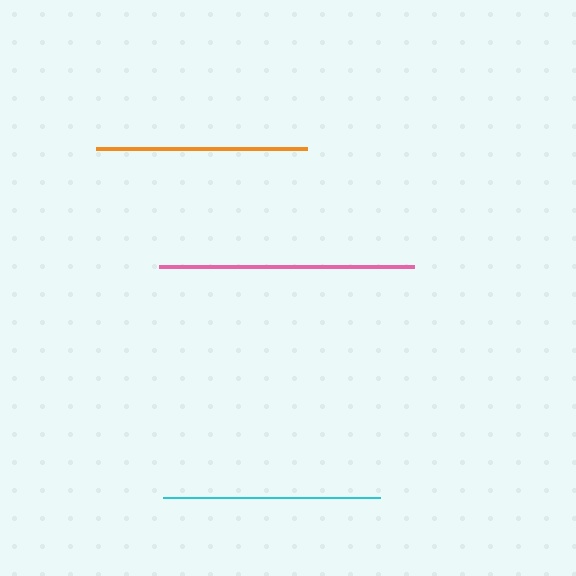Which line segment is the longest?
The pink line is the longest at approximately 255 pixels.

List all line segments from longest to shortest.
From longest to shortest: pink, cyan, orange.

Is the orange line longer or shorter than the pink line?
The pink line is longer than the orange line.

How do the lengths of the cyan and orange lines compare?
The cyan and orange lines are approximately the same length.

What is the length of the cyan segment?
The cyan segment is approximately 216 pixels long.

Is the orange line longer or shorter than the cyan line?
The cyan line is longer than the orange line.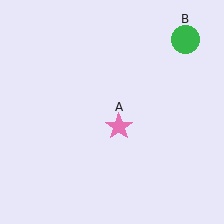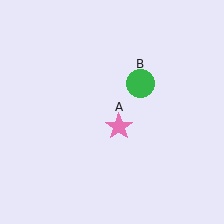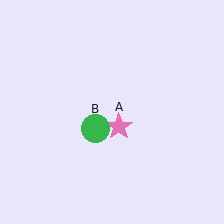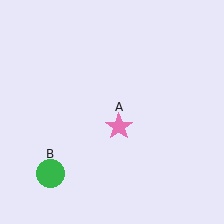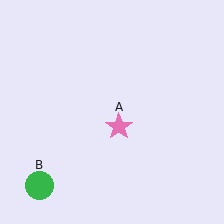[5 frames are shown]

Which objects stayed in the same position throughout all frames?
Pink star (object A) remained stationary.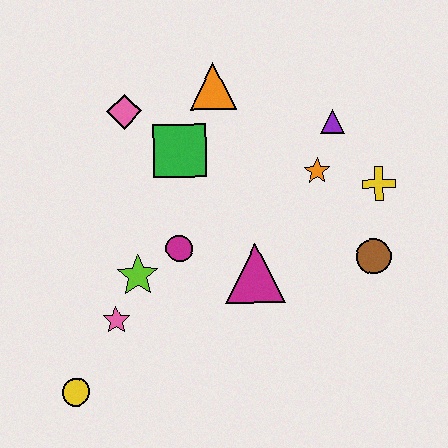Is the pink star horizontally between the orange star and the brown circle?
No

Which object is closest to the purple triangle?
The orange star is closest to the purple triangle.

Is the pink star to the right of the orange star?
No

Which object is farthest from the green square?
The yellow circle is farthest from the green square.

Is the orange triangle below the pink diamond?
No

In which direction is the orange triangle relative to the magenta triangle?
The orange triangle is above the magenta triangle.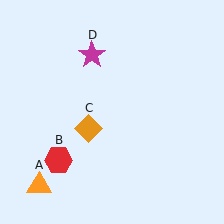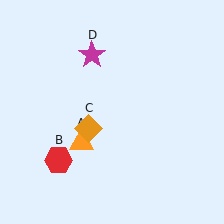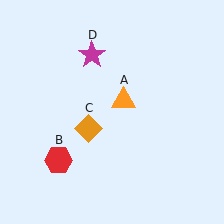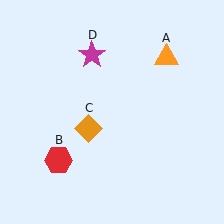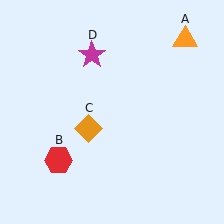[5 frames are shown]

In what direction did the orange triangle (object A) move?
The orange triangle (object A) moved up and to the right.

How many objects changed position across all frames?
1 object changed position: orange triangle (object A).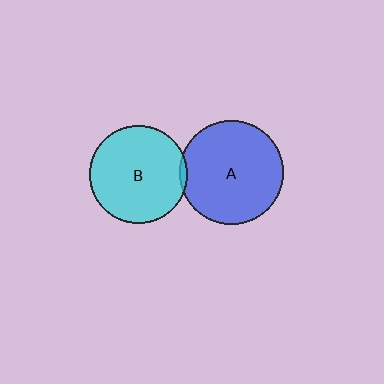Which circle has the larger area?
Circle A (blue).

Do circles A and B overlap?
Yes.